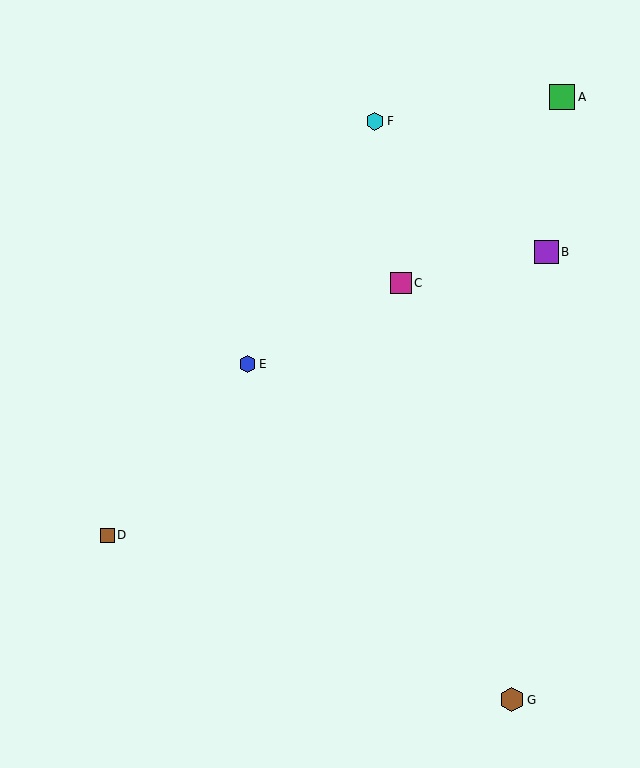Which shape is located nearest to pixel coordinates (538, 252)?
The purple square (labeled B) at (547, 252) is nearest to that location.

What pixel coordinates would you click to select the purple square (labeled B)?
Click at (547, 252) to select the purple square B.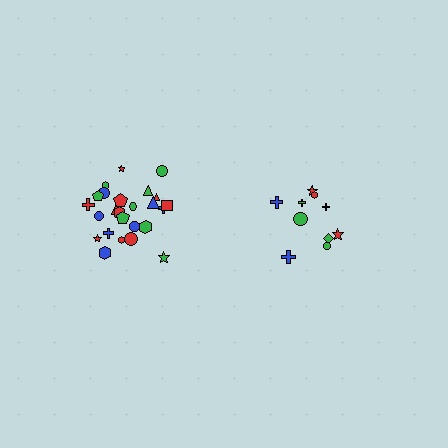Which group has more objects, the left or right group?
The left group.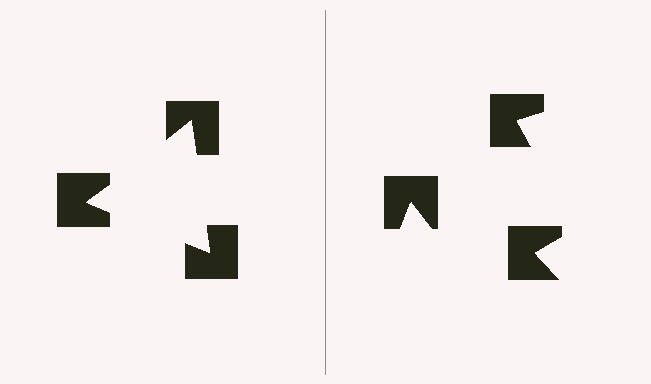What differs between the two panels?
The notched squares are positioned identically on both sides; only the wedge orientations differ. On the left they align to a triangle; on the right they are misaligned.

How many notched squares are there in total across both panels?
6 — 3 on each side.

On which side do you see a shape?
An illusory triangle appears on the left side. On the right side the wedge cuts are rotated, so no coherent shape forms.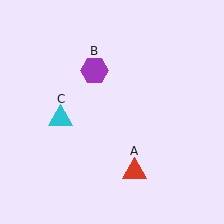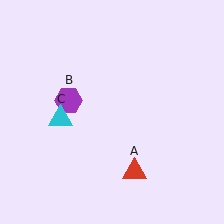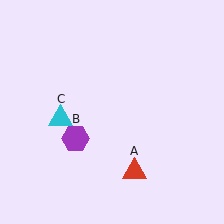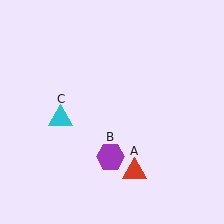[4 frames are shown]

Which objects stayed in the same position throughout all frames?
Red triangle (object A) and cyan triangle (object C) remained stationary.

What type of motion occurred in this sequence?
The purple hexagon (object B) rotated counterclockwise around the center of the scene.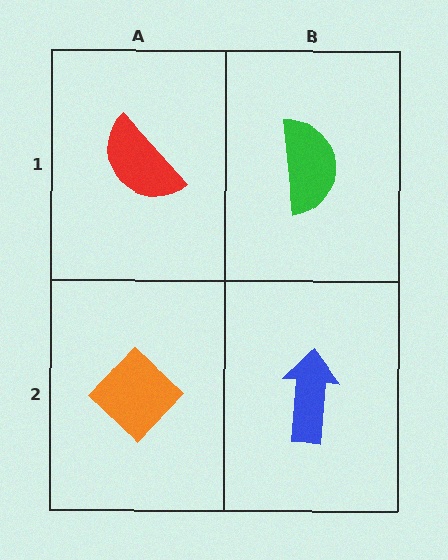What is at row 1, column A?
A red semicircle.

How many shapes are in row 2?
2 shapes.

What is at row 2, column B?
A blue arrow.